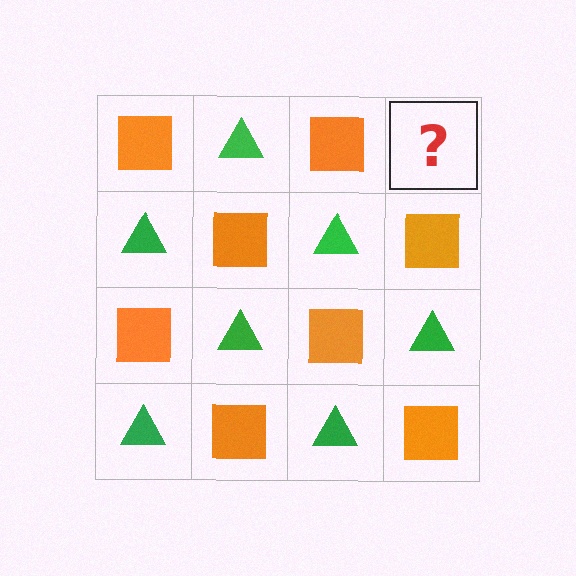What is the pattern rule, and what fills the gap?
The rule is that it alternates orange square and green triangle in a checkerboard pattern. The gap should be filled with a green triangle.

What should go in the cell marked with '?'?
The missing cell should contain a green triangle.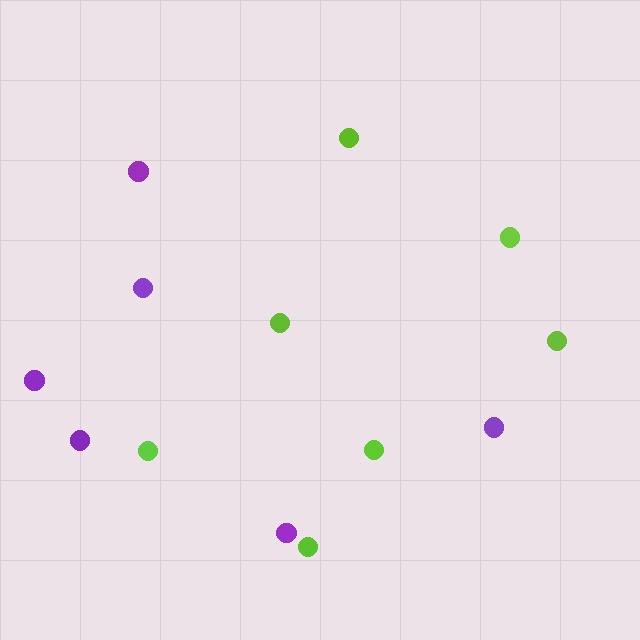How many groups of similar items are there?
There are 2 groups: one group of lime circles (7) and one group of purple circles (6).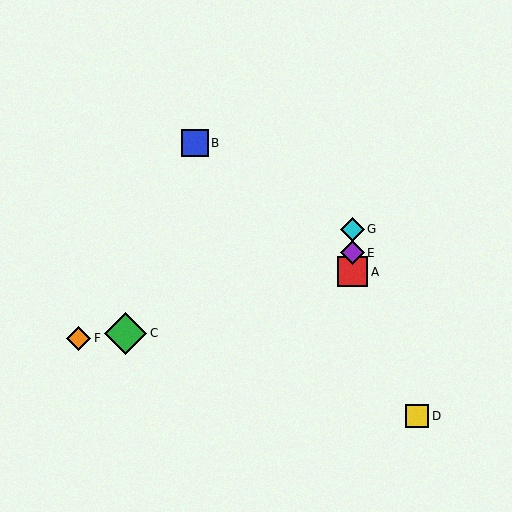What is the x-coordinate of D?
Object D is at x≈417.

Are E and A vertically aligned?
Yes, both are at x≈352.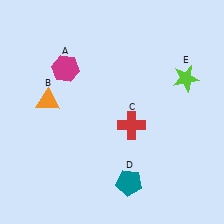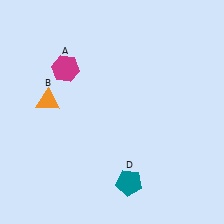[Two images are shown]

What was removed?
The lime star (E), the red cross (C) were removed in Image 2.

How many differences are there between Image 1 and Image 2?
There are 2 differences between the two images.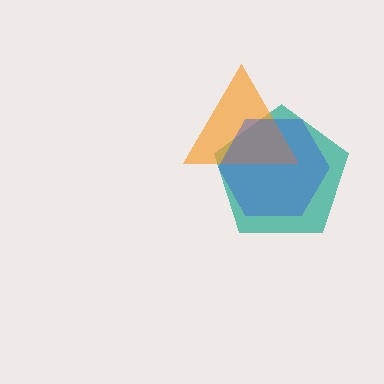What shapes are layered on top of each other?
The layered shapes are: a teal pentagon, an orange triangle, a blue hexagon.